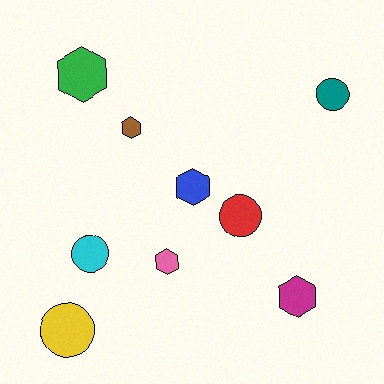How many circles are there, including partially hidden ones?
There are 4 circles.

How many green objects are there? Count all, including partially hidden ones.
There is 1 green object.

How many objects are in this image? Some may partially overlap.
There are 9 objects.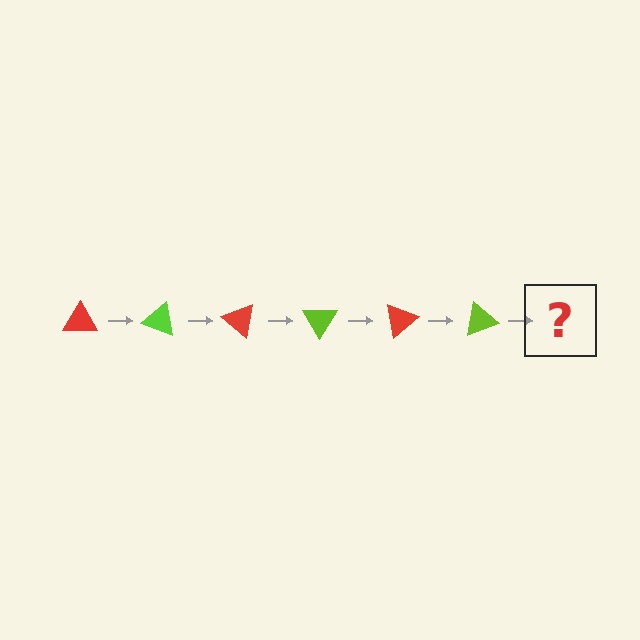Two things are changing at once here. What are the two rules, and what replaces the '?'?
The two rules are that it rotates 20 degrees each step and the color cycles through red and lime. The '?' should be a red triangle, rotated 120 degrees from the start.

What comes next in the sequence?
The next element should be a red triangle, rotated 120 degrees from the start.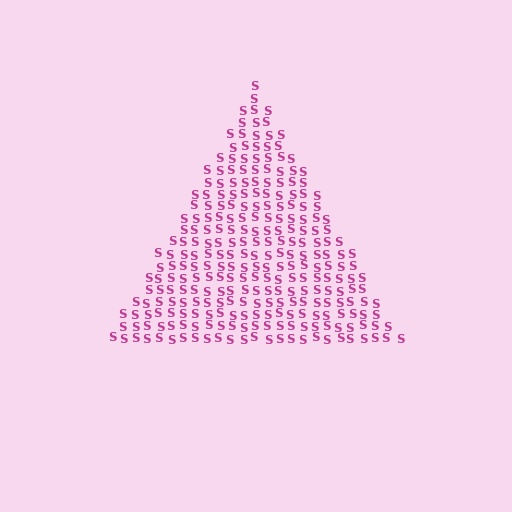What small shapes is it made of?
It is made of small letter S's.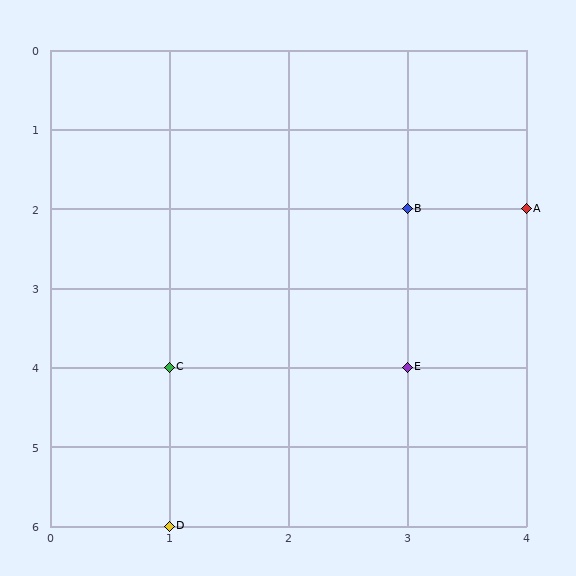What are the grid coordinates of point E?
Point E is at grid coordinates (3, 4).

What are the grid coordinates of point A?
Point A is at grid coordinates (4, 2).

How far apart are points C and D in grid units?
Points C and D are 2 rows apart.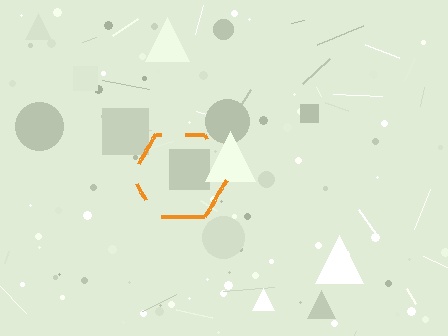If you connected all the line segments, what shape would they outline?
They would outline a hexagon.